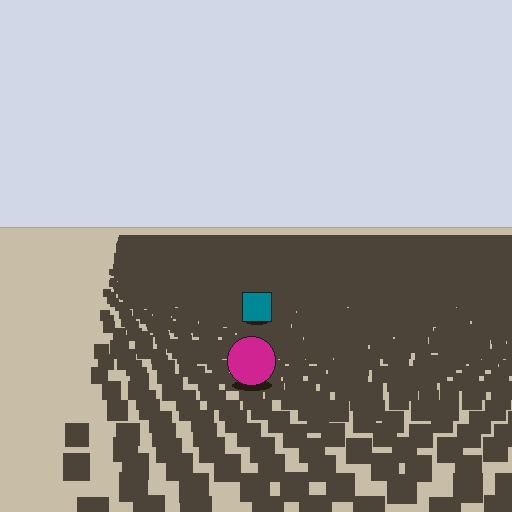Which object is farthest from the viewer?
The teal square is farthest from the viewer. It appears smaller and the ground texture around it is denser.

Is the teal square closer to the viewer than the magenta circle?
No. The magenta circle is closer — you can tell from the texture gradient: the ground texture is coarser near it.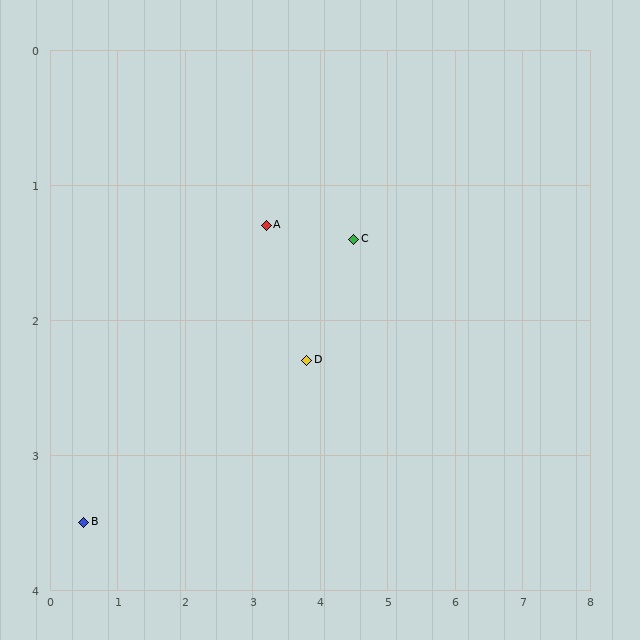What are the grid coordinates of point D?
Point D is at approximately (3.8, 2.3).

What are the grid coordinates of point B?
Point B is at approximately (0.5, 3.5).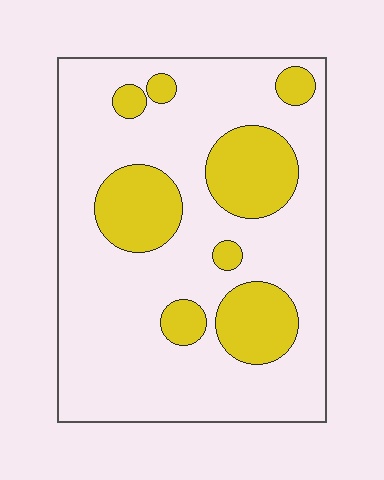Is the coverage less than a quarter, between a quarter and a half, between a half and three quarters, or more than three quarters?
Less than a quarter.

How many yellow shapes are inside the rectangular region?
8.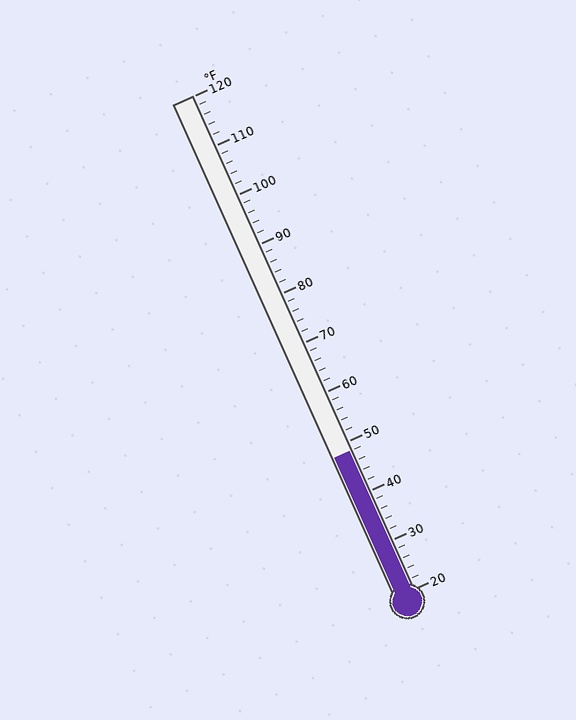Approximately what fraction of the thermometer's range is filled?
The thermometer is filled to approximately 30% of its range.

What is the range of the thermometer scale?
The thermometer scale ranges from 20°F to 120°F.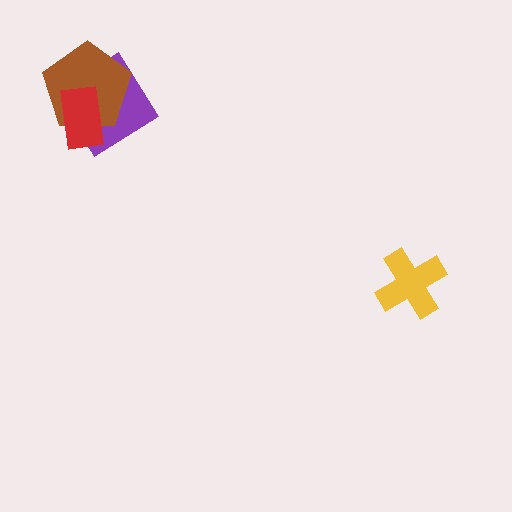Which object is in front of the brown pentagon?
The red rectangle is in front of the brown pentagon.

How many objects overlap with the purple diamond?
2 objects overlap with the purple diamond.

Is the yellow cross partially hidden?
No, no other shape covers it.